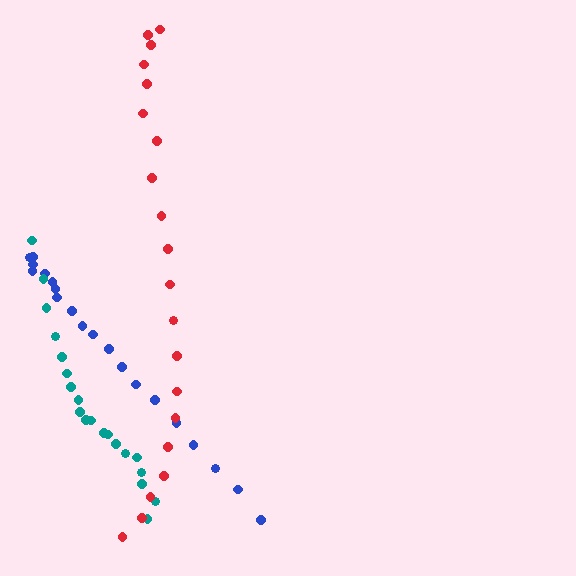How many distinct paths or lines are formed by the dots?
There are 3 distinct paths.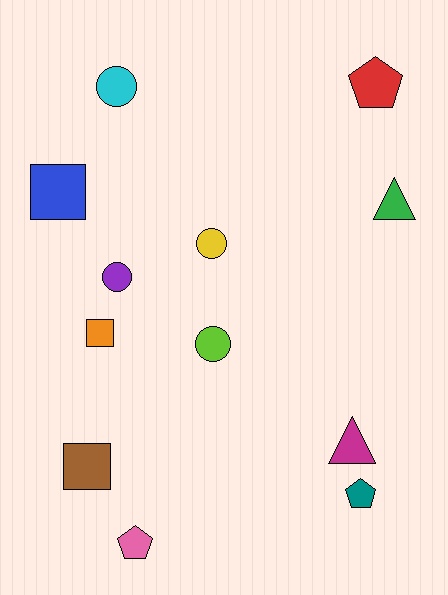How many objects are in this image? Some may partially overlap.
There are 12 objects.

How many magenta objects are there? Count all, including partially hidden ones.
There is 1 magenta object.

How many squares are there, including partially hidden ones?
There are 3 squares.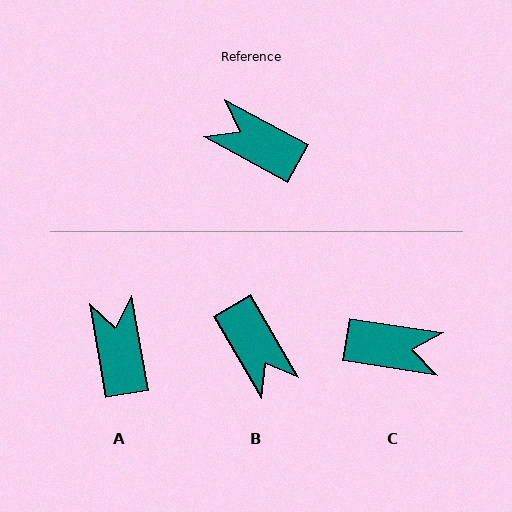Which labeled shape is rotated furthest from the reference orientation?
C, about 160 degrees away.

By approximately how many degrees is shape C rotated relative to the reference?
Approximately 160 degrees clockwise.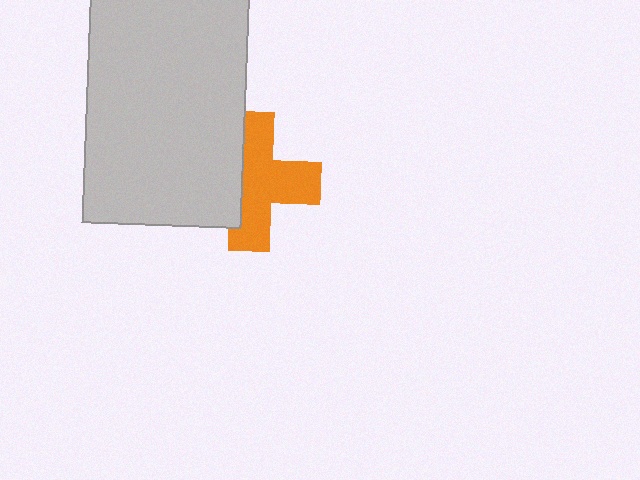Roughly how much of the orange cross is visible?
About half of it is visible (roughly 63%).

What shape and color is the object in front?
The object in front is a light gray rectangle.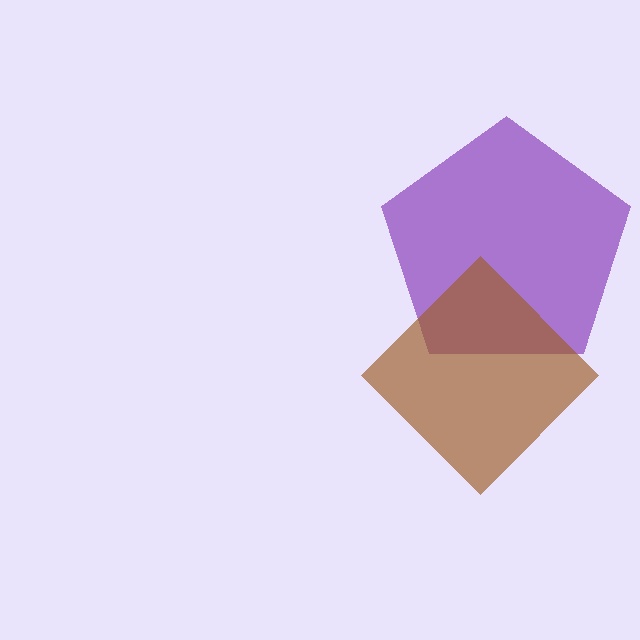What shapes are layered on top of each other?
The layered shapes are: a purple pentagon, a brown diamond.